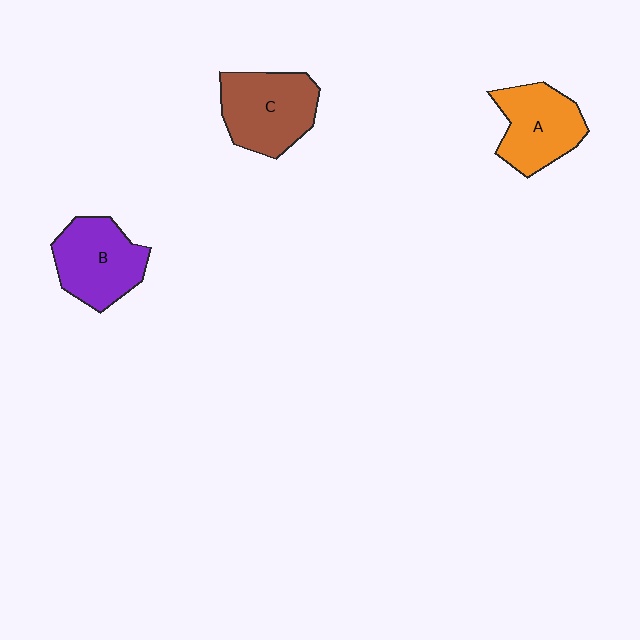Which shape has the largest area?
Shape C (brown).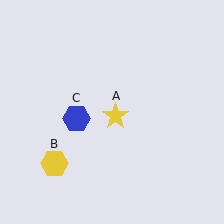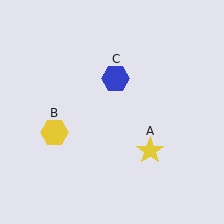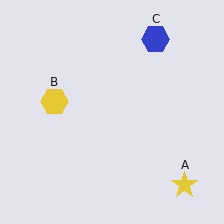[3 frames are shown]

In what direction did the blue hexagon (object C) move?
The blue hexagon (object C) moved up and to the right.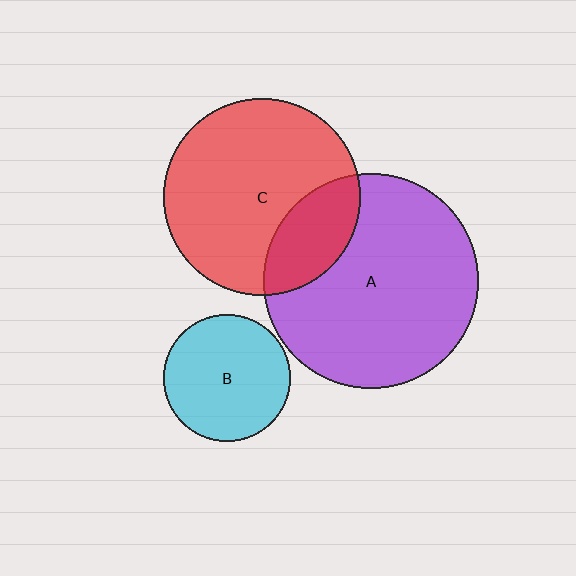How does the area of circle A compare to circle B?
Approximately 2.9 times.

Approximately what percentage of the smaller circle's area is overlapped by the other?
Approximately 25%.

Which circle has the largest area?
Circle A (purple).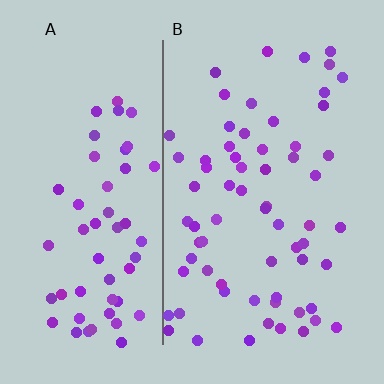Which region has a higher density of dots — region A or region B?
B (the right).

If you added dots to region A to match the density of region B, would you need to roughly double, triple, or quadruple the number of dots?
Approximately double.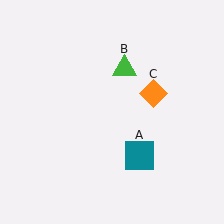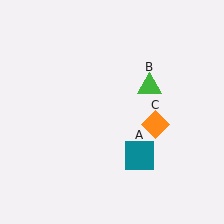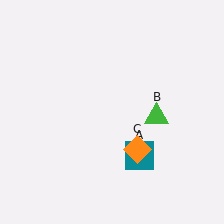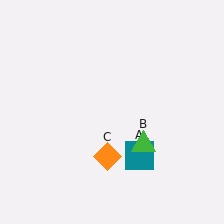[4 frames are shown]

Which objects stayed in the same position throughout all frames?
Teal square (object A) remained stationary.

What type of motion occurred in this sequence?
The green triangle (object B), orange diamond (object C) rotated clockwise around the center of the scene.